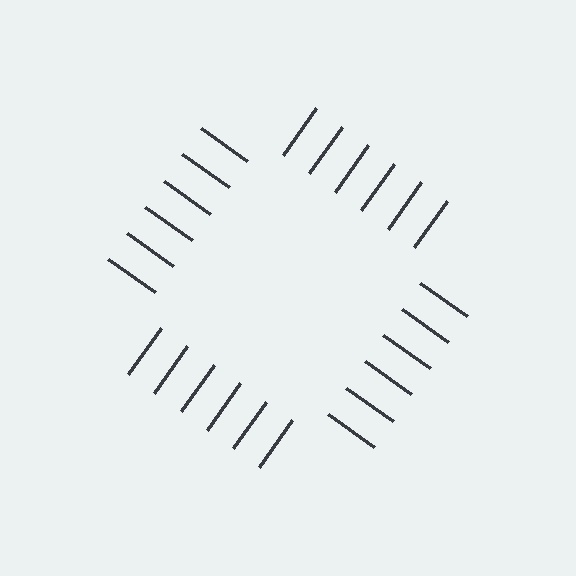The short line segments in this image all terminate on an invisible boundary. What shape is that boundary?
An illusory square — the line segments terminate on its edges but no continuous stroke is drawn.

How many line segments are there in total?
24 — 6 along each of the 4 edges.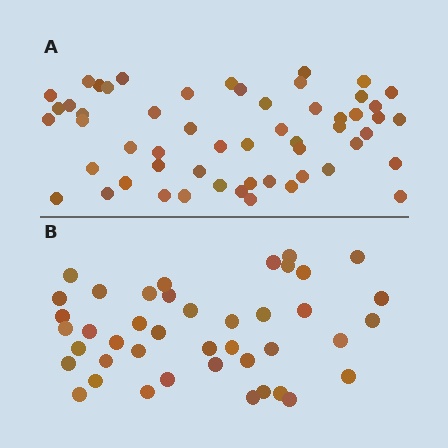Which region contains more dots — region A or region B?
Region A (the top region) has more dots.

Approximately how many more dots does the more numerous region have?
Region A has approximately 15 more dots than region B.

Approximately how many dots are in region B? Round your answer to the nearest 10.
About 40 dots. (The exact count is 42, which rounds to 40.)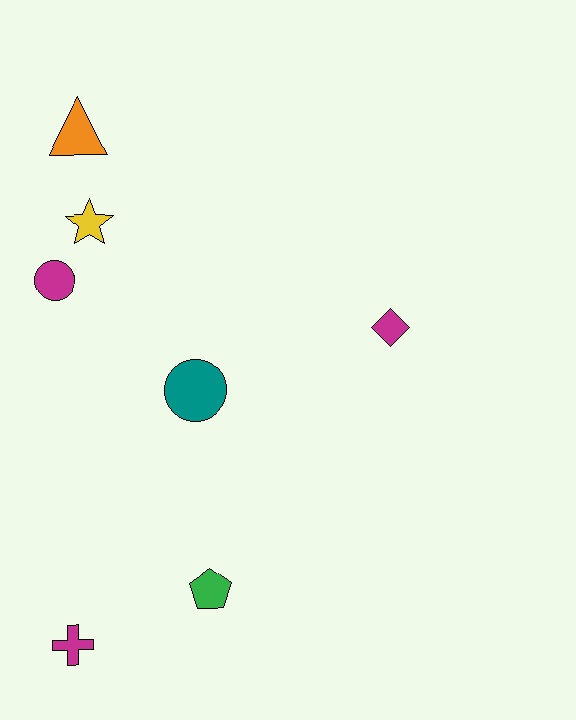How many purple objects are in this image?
There are no purple objects.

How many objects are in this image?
There are 7 objects.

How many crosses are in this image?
There is 1 cross.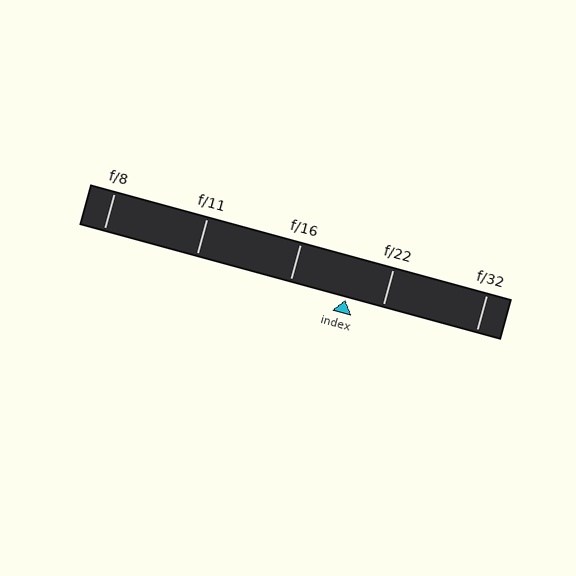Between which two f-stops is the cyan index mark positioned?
The index mark is between f/16 and f/22.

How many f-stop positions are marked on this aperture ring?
There are 5 f-stop positions marked.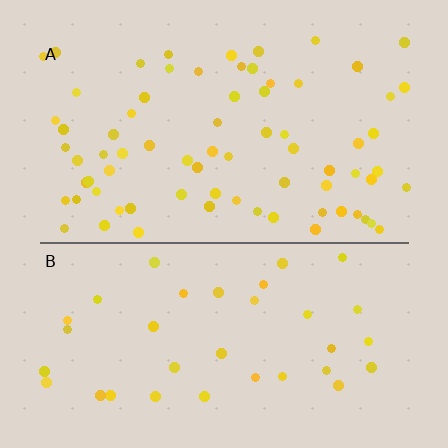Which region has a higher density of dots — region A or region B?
A (the top).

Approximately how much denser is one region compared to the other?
Approximately 2.1× — region A over region B.